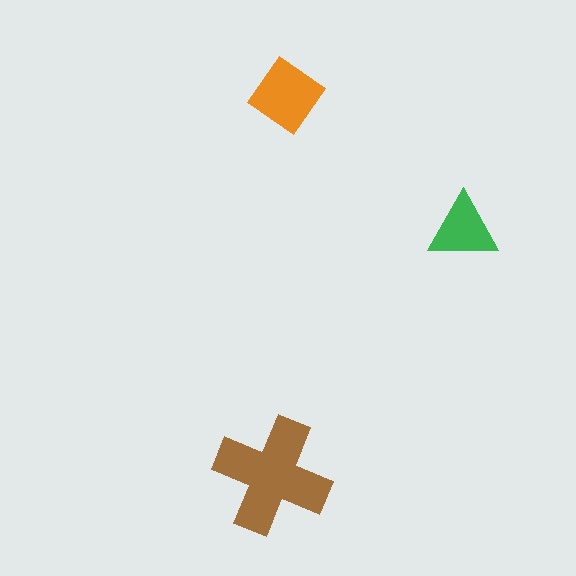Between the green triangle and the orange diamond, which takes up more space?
The orange diamond.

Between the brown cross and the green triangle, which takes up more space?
The brown cross.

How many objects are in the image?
There are 3 objects in the image.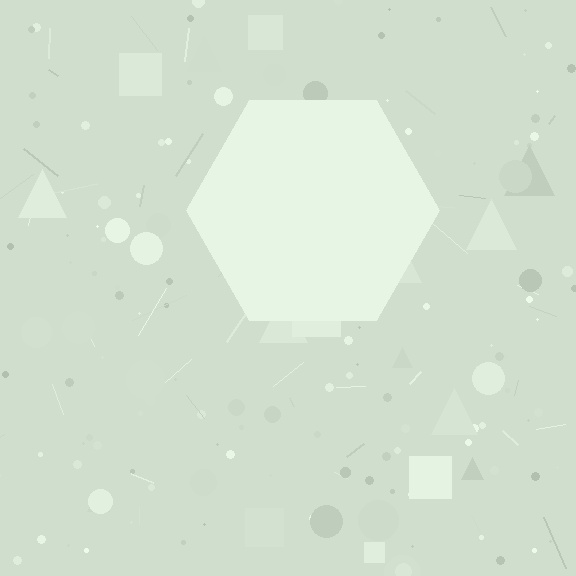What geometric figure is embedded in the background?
A hexagon is embedded in the background.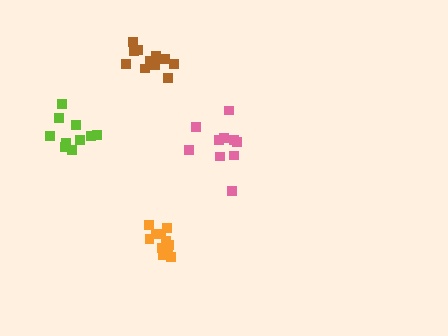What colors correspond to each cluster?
The clusters are colored: pink, orange, brown, lime.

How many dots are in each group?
Group 1: 10 dots, Group 2: 11 dots, Group 3: 11 dots, Group 4: 10 dots (42 total).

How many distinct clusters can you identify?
There are 4 distinct clusters.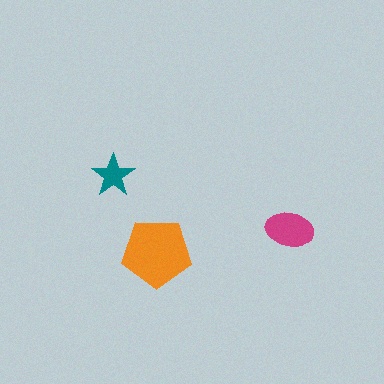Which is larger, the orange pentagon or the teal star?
The orange pentagon.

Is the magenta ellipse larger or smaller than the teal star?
Larger.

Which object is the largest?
The orange pentagon.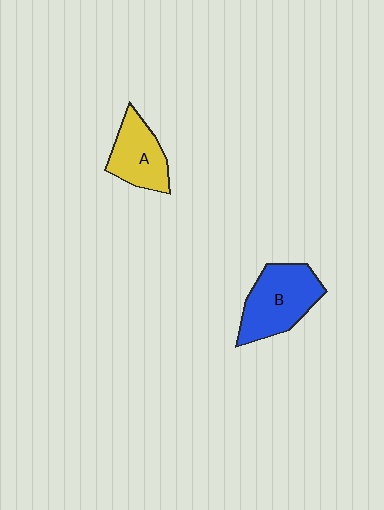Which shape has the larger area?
Shape B (blue).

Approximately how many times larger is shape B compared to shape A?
Approximately 1.3 times.